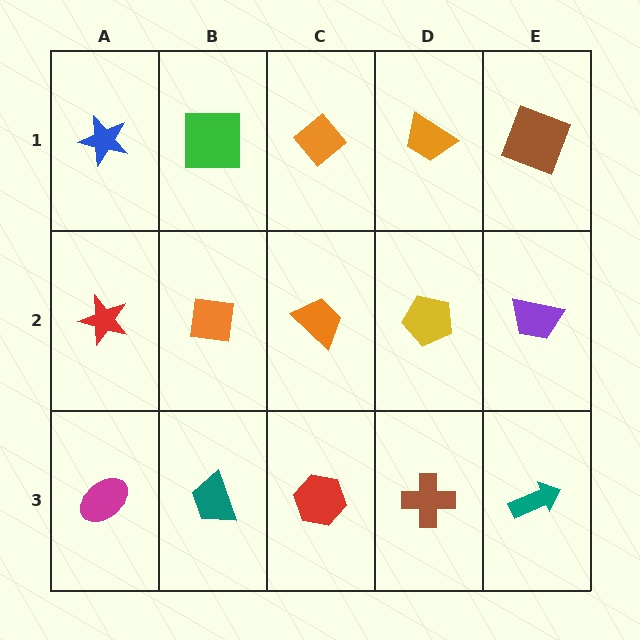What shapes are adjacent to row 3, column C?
An orange trapezoid (row 2, column C), a teal trapezoid (row 3, column B), a brown cross (row 3, column D).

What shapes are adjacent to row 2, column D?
An orange trapezoid (row 1, column D), a brown cross (row 3, column D), an orange trapezoid (row 2, column C), a purple trapezoid (row 2, column E).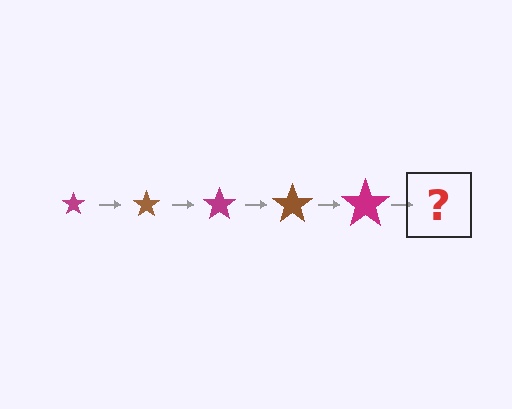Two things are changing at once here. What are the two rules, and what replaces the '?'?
The two rules are that the star grows larger each step and the color cycles through magenta and brown. The '?' should be a brown star, larger than the previous one.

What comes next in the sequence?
The next element should be a brown star, larger than the previous one.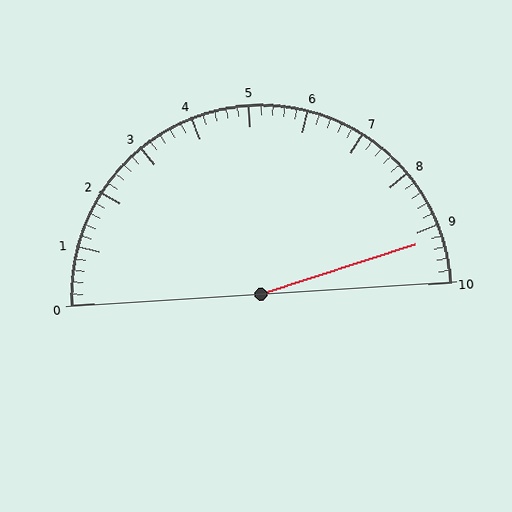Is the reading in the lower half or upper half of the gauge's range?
The reading is in the upper half of the range (0 to 10).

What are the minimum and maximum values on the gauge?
The gauge ranges from 0 to 10.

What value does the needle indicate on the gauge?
The needle indicates approximately 9.2.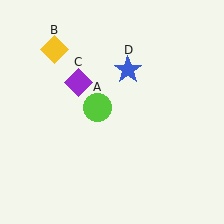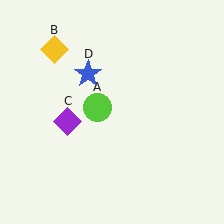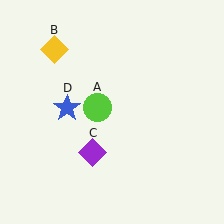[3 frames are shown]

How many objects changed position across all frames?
2 objects changed position: purple diamond (object C), blue star (object D).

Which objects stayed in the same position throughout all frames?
Lime circle (object A) and yellow diamond (object B) remained stationary.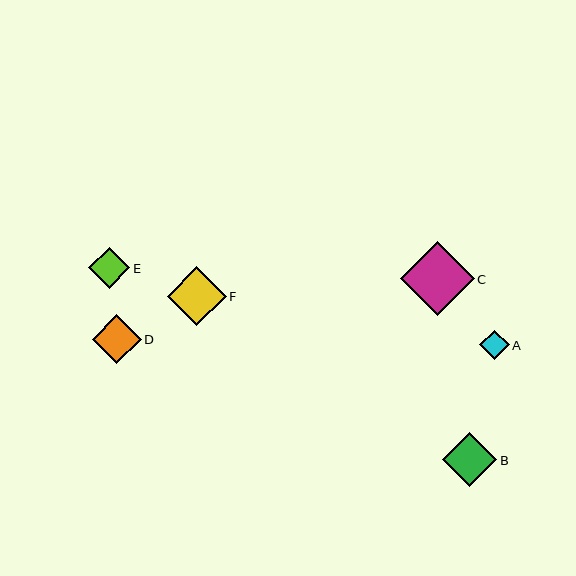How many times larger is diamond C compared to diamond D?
Diamond C is approximately 1.5 times the size of diamond D.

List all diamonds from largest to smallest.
From largest to smallest: C, F, B, D, E, A.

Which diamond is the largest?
Diamond C is the largest with a size of approximately 74 pixels.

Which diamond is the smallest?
Diamond A is the smallest with a size of approximately 29 pixels.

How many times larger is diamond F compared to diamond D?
Diamond F is approximately 1.2 times the size of diamond D.